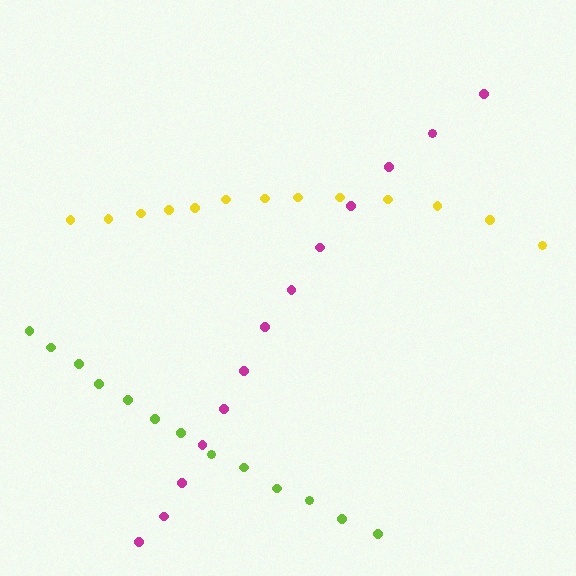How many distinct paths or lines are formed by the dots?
There are 3 distinct paths.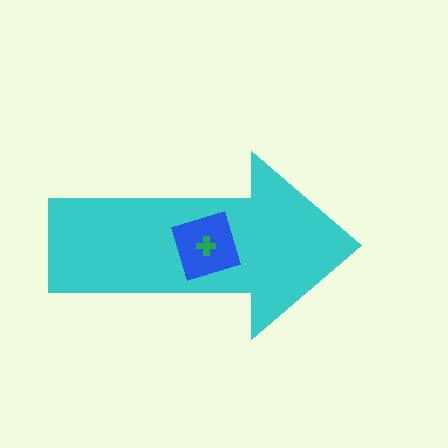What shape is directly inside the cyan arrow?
The blue diamond.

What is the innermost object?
The green cross.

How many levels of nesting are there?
3.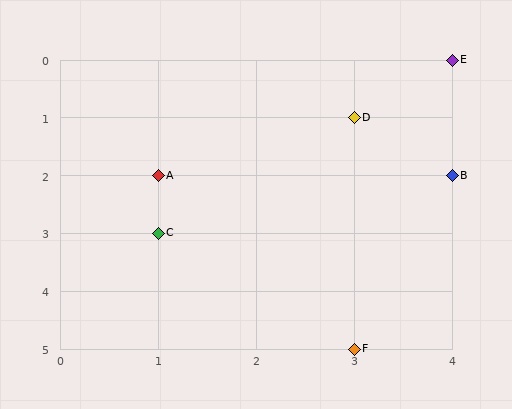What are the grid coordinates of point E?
Point E is at grid coordinates (4, 0).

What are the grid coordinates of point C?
Point C is at grid coordinates (1, 3).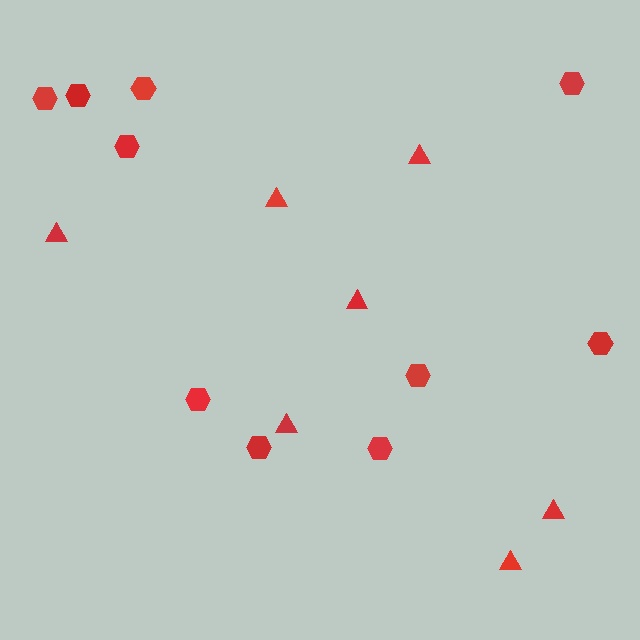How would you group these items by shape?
There are 2 groups: one group of hexagons (10) and one group of triangles (7).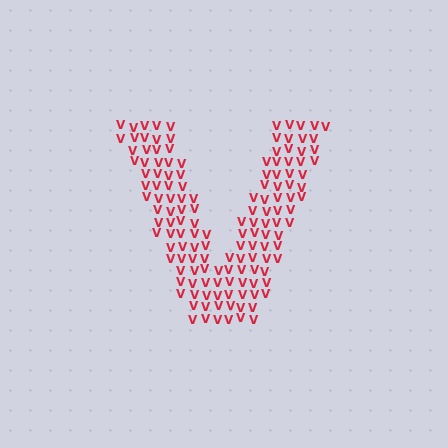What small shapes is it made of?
It is made of small letter V's.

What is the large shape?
The large shape is the letter V.